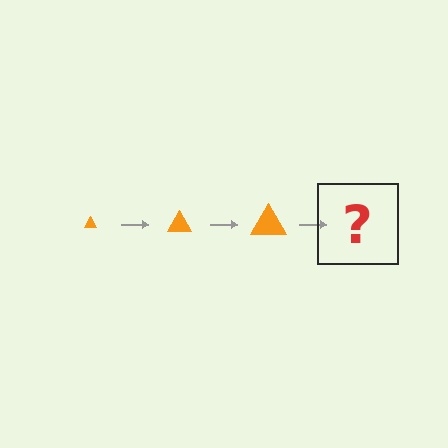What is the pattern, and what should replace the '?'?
The pattern is that the triangle gets progressively larger each step. The '?' should be an orange triangle, larger than the previous one.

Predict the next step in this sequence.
The next step is an orange triangle, larger than the previous one.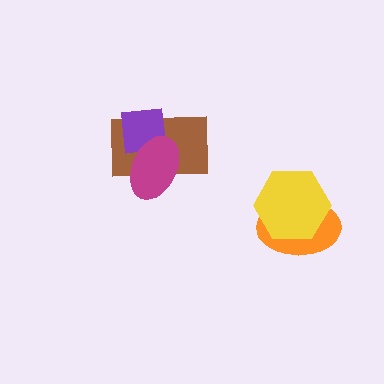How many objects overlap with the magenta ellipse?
2 objects overlap with the magenta ellipse.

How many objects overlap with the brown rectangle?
2 objects overlap with the brown rectangle.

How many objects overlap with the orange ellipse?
1 object overlaps with the orange ellipse.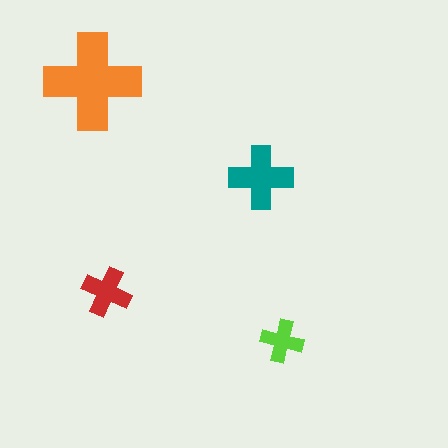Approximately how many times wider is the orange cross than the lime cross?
About 2.5 times wider.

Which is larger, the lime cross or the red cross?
The red one.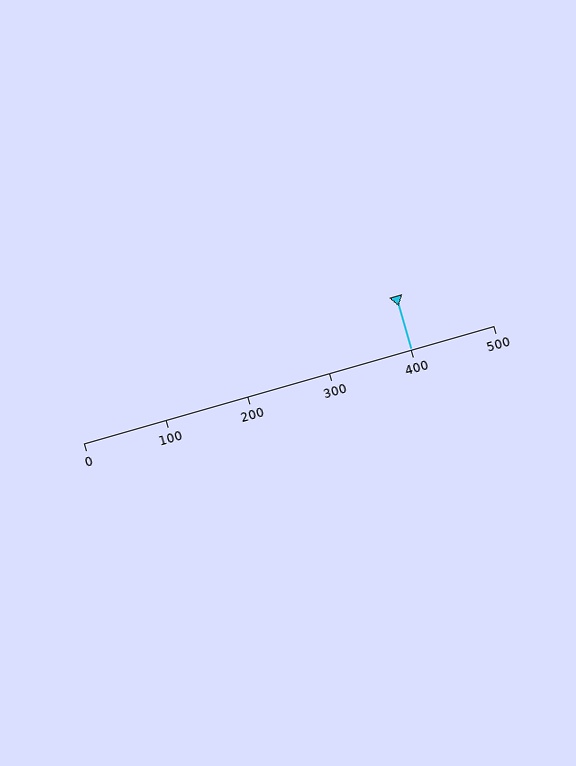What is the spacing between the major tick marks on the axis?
The major ticks are spaced 100 apart.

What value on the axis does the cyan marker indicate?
The marker indicates approximately 400.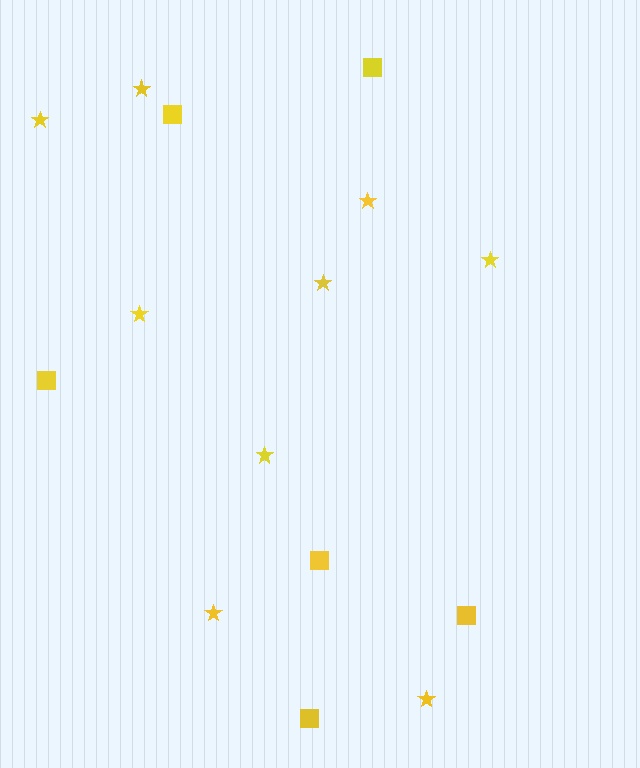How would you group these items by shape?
There are 2 groups: one group of squares (6) and one group of stars (9).